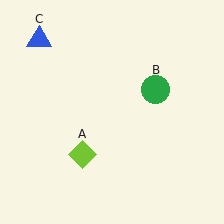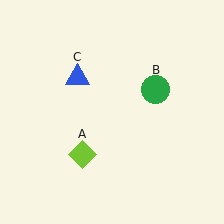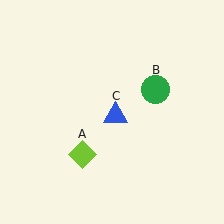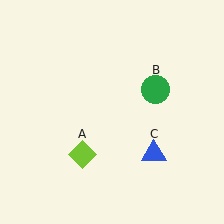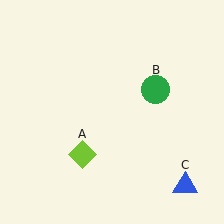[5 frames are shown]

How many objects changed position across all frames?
1 object changed position: blue triangle (object C).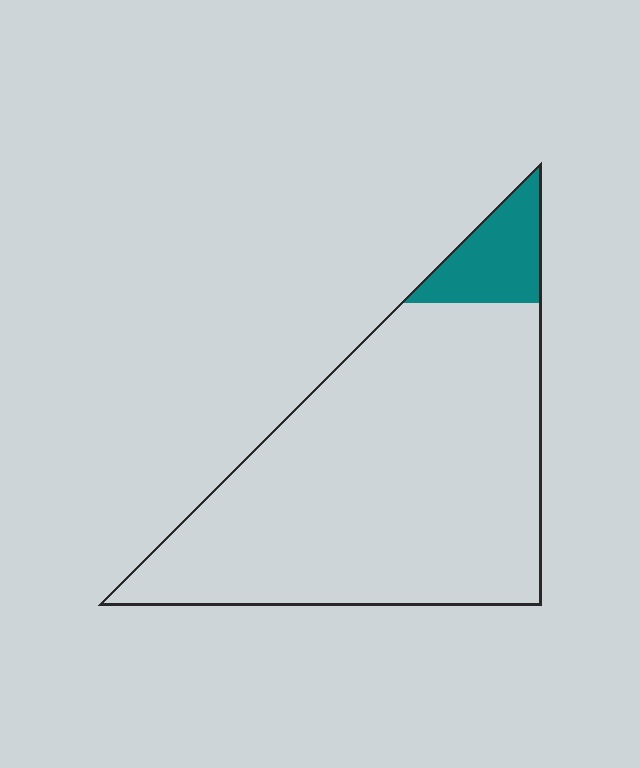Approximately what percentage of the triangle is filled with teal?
Approximately 10%.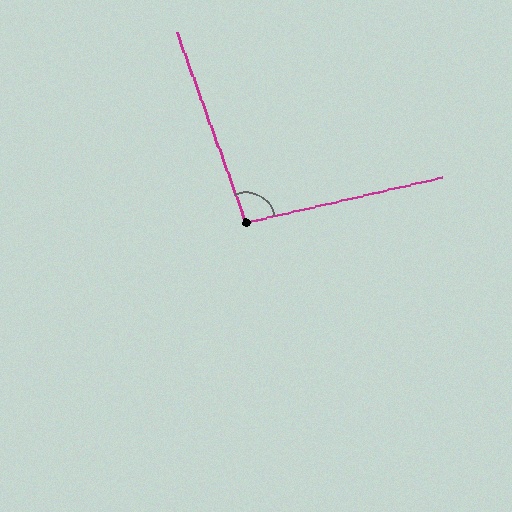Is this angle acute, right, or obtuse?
It is obtuse.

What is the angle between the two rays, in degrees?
Approximately 97 degrees.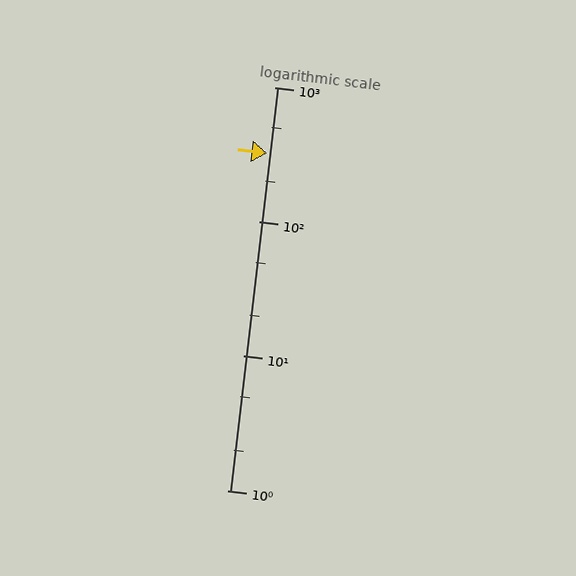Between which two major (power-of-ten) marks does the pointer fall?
The pointer is between 100 and 1000.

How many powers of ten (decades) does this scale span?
The scale spans 3 decades, from 1 to 1000.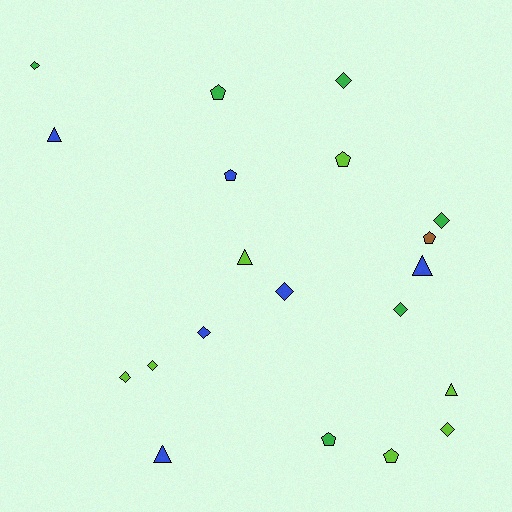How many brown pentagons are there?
There is 1 brown pentagon.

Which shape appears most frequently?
Diamond, with 9 objects.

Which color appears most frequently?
Lime, with 7 objects.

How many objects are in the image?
There are 20 objects.